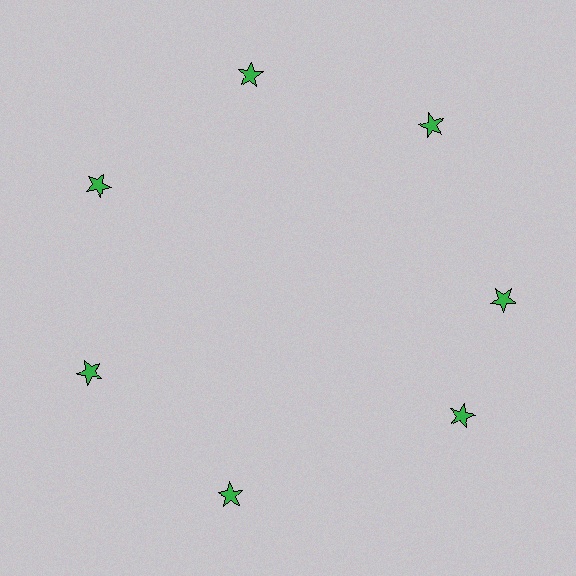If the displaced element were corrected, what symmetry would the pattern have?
It would have 7-fold rotational symmetry — the pattern would map onto itself every 51 degrees.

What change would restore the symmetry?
The symmetry would be restored by rotating it back into even spacing with its neighbors so that all 7 stars sit at equal angles and equal distance from the center.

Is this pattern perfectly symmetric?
No. The 7 green stars are arranged in a ring, but one element near the 5 o'clock position is rotated out of alignment along the ring, breaking the 7-fold rotational symmetry.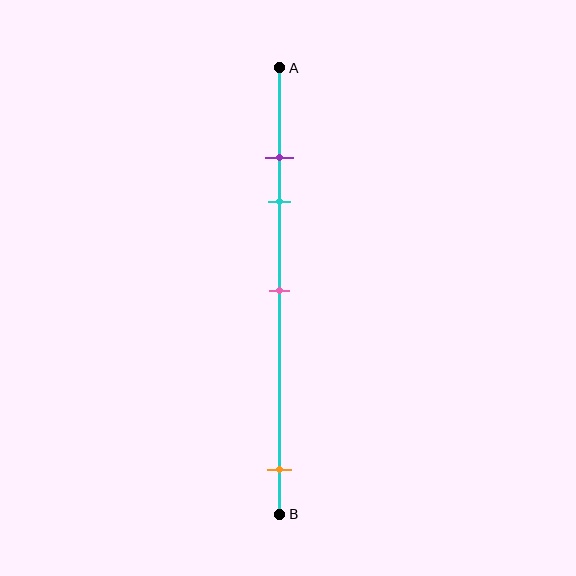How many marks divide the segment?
There are 4 marks dividing the segment.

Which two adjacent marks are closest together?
The purple and cyan marks are the closest adjacent pair.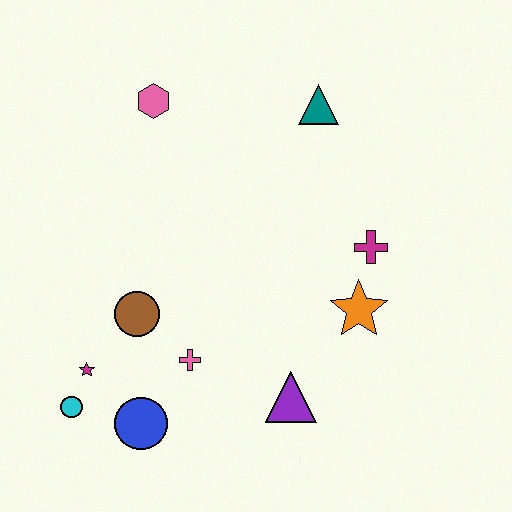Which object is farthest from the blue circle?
The teal triangle is farthest from the blue circle.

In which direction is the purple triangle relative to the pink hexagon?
The purple triangle is below the pink hexagon.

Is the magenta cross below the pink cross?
No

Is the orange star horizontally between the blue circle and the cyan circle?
No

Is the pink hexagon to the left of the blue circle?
No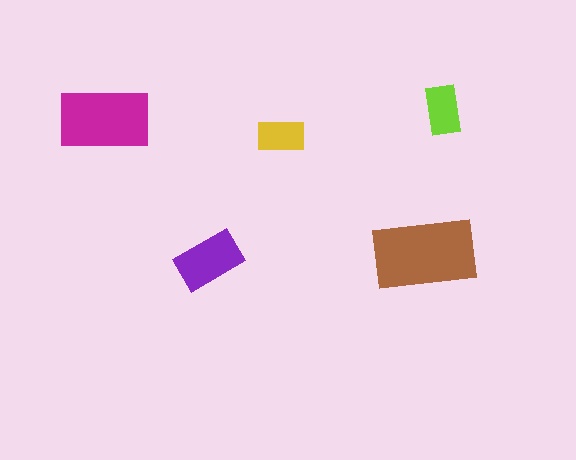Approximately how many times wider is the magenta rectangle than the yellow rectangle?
About 2 times wider.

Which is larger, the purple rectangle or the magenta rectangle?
The magenta one.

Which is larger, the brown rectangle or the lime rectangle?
The brown one.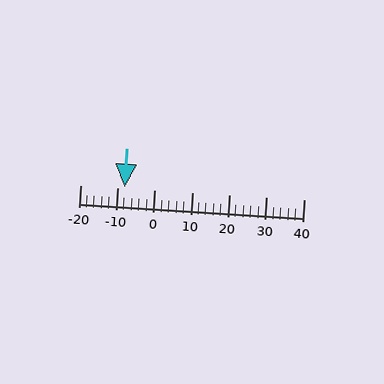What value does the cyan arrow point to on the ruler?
The cyan arrow points to approximately -8.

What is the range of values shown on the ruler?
The ruler shows values from -20 to 40.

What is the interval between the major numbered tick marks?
The major tick marks are spaced 10 units apart.